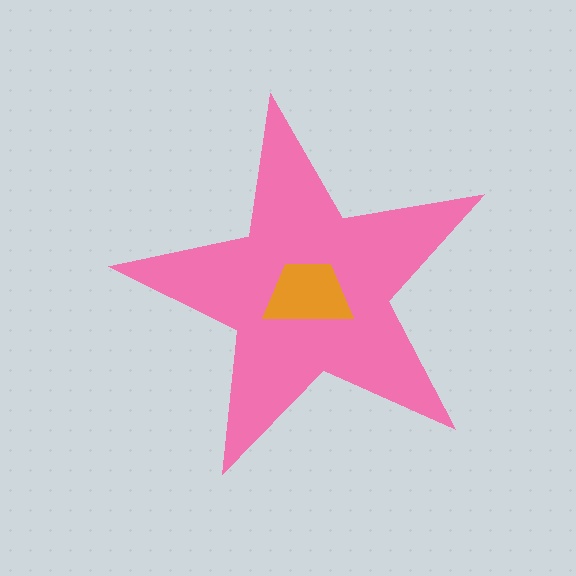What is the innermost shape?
The orange trapezoid.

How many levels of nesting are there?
2.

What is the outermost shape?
The pink star.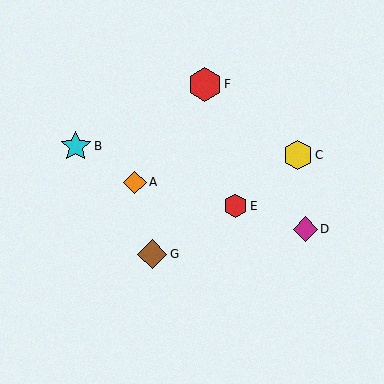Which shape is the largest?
The red hexagon (labeled F) is the largest.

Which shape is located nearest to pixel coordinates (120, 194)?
The orange diamond (labeled A) at (135, 183) is nearest to that location.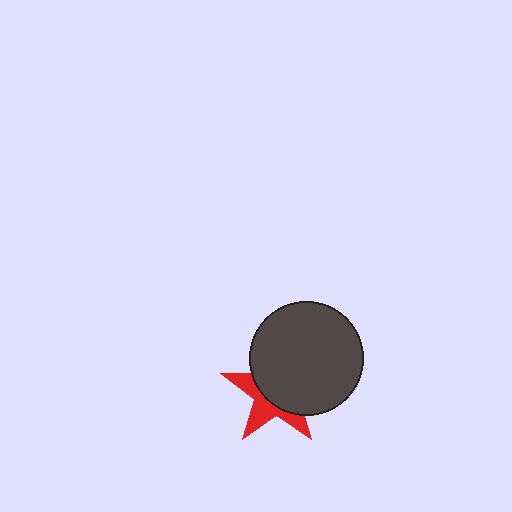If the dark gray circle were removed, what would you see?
You would see the complete red star.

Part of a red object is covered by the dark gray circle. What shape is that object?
It is a star.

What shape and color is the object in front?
The object in front is a dark gray circle.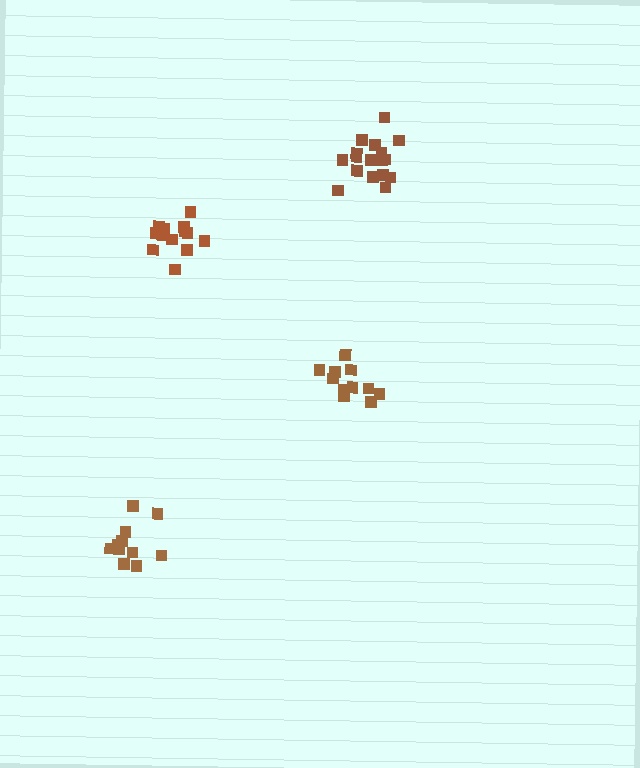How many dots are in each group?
Group 1: 13 dots, Group 2: 17 dots, Group 3: 11 dots, Group 4: 11 dots (52 total).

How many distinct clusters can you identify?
There are 4 distinct clusters.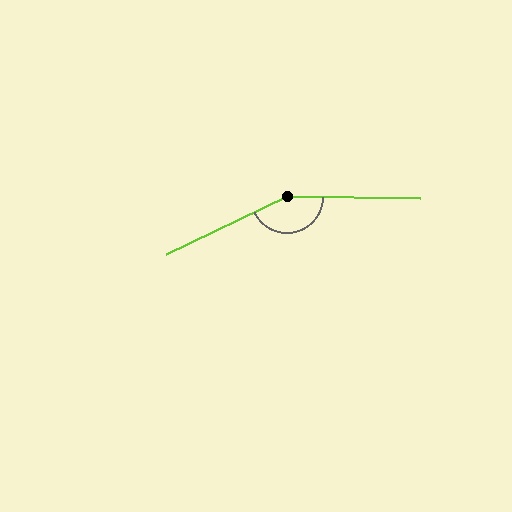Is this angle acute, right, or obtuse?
It is obtuse.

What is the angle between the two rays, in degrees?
Approximately 154 degrees.